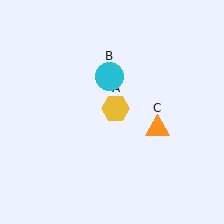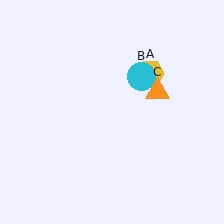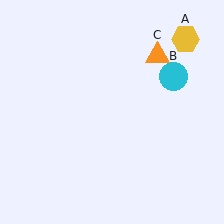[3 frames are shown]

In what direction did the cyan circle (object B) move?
The cyan circle (object B) moved right.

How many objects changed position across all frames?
3 objects changed position: yellow hexagon (object A), cyan circle (object B), orange triangle (object C).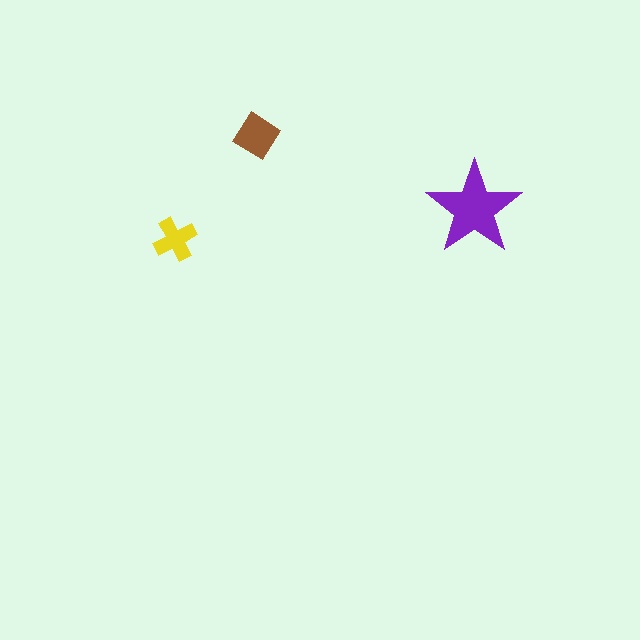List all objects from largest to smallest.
The purple star, the brown diamond, the yellow cross.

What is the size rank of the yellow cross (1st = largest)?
3rd.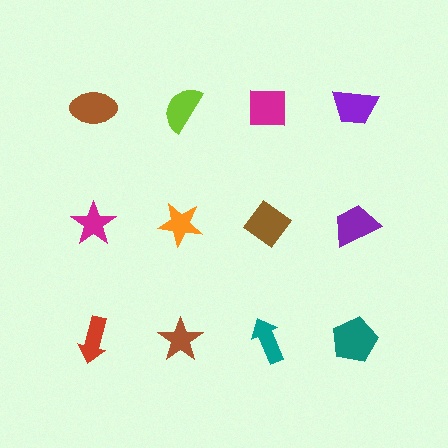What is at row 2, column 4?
A purple trapezoid.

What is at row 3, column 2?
A brown star.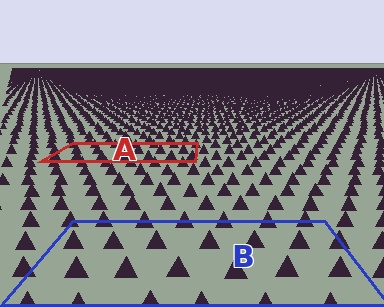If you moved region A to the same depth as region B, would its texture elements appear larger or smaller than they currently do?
They would appear larger. At a closer depth, the same texture elements are projected at a bigger on-screen size.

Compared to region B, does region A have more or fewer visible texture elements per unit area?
Region A has more texture elements per unit area — they are packed more densely because it is farther away.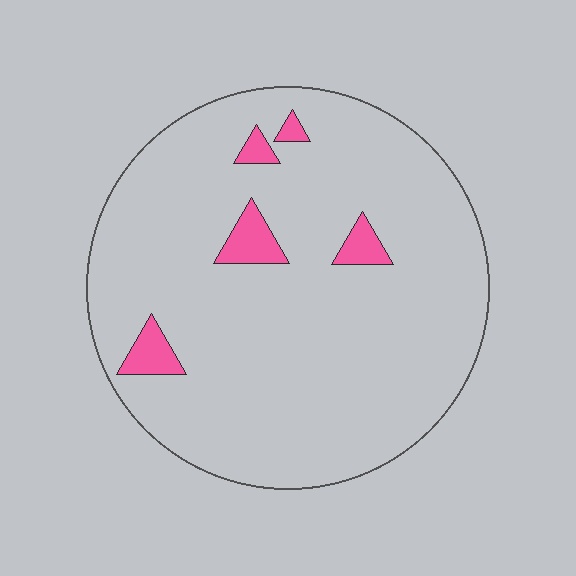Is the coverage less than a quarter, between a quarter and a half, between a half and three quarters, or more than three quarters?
Less than a quarter.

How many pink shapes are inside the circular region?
5.